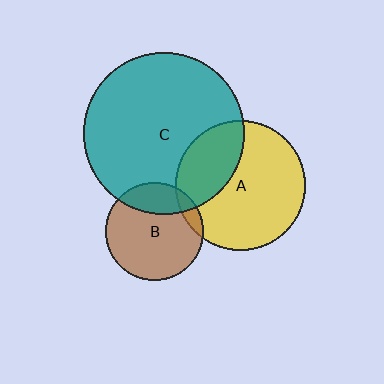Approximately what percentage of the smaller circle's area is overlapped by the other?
Approximately 25%.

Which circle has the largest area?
Circle C (teal).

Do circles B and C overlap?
Yes.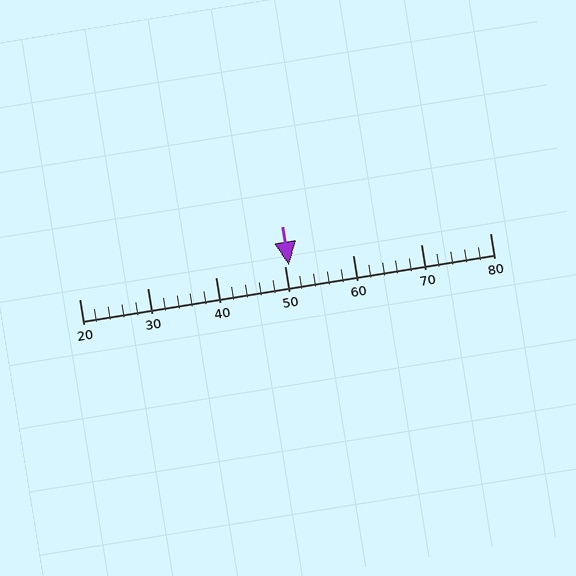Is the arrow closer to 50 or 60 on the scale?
The arrow is closer to 50.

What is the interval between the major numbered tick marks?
The major tick marks are spaced 10 units apart.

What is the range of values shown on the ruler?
The ruler shows values from 20 to 80.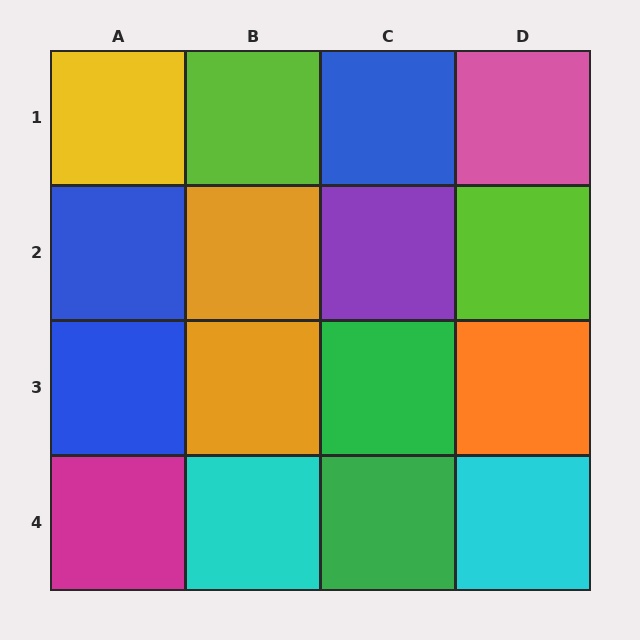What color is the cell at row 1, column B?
Lime.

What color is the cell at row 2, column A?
Blue.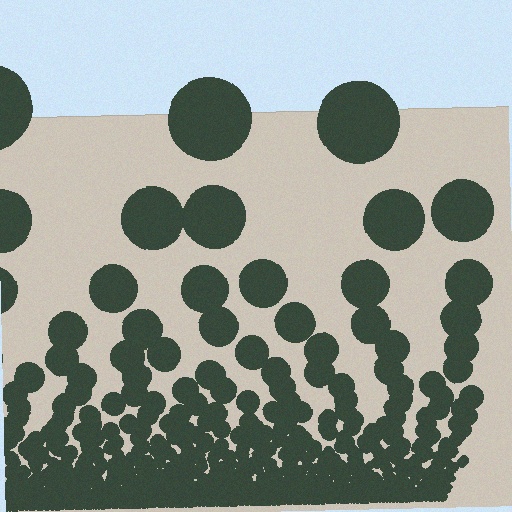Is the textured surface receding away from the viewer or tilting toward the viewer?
The surface appears to tilt toward the viewer. Texture elements get larger and sparser toward the top.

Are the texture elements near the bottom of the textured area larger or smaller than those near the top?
Smaller. The gradient is inverted — elements near the bottom are smaller and denser.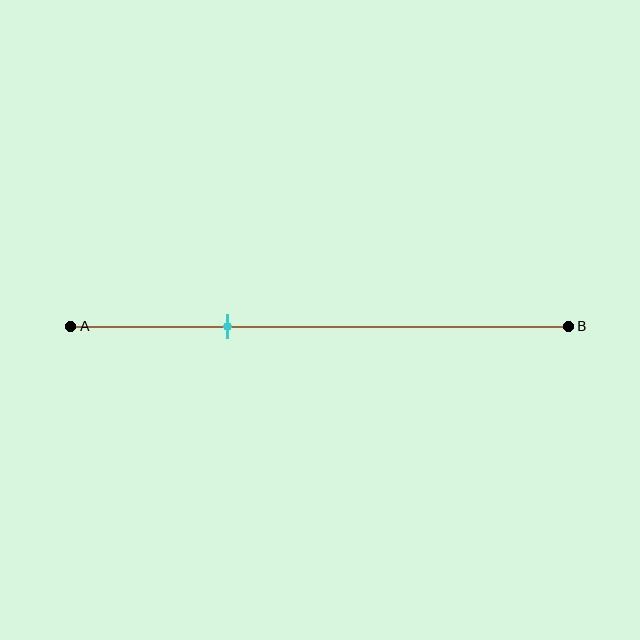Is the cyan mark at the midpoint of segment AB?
No, the mark is at about 30% from A, not at the 50% midpoint.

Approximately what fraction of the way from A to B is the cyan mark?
The cyan mark is approximately 30% of the way from A to B.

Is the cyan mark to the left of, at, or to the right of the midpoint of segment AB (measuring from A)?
The cyan mark is to the left of the midpoint of segment AB.